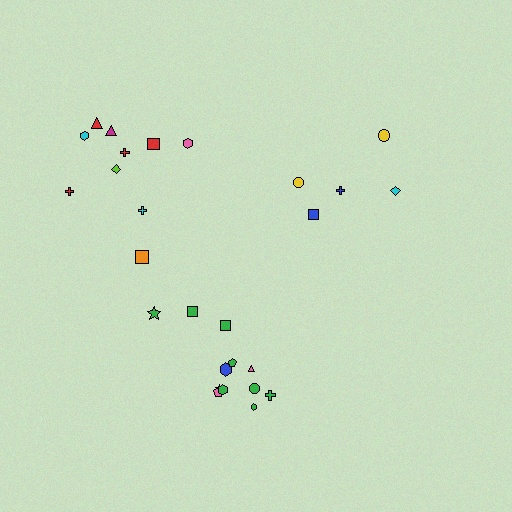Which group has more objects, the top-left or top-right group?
The top-left group.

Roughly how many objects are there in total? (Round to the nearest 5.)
Roughly 25 objects in total.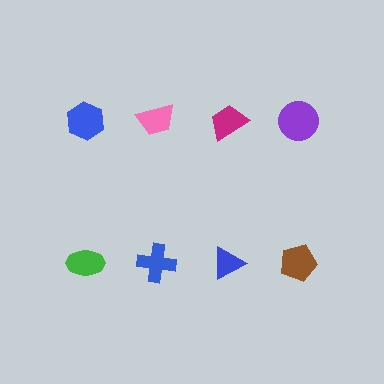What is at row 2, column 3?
A blue triangle.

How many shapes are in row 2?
4 shapes.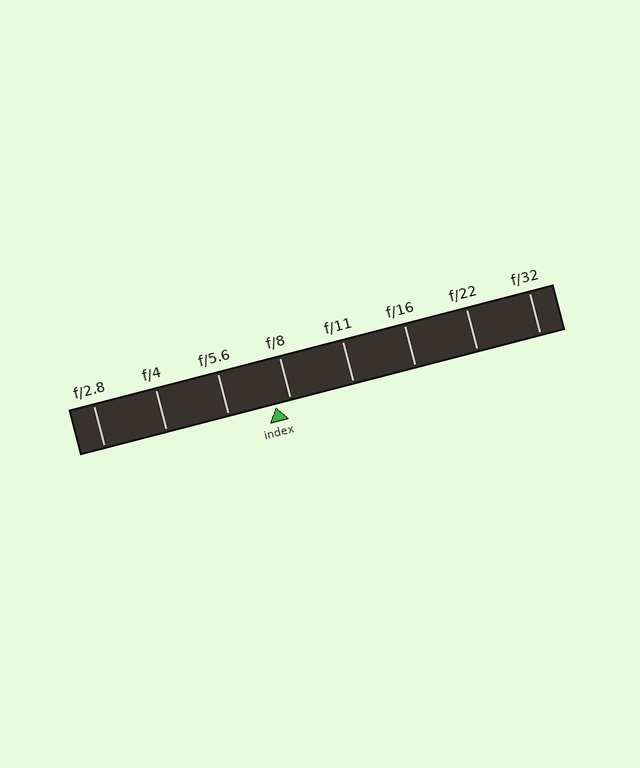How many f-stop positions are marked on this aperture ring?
There are 8 f-stop positions marked.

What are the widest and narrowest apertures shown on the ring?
The widest aperture shown is f/2.8 and the narrowest is f/32.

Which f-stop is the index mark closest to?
The index mark is closest to f/8.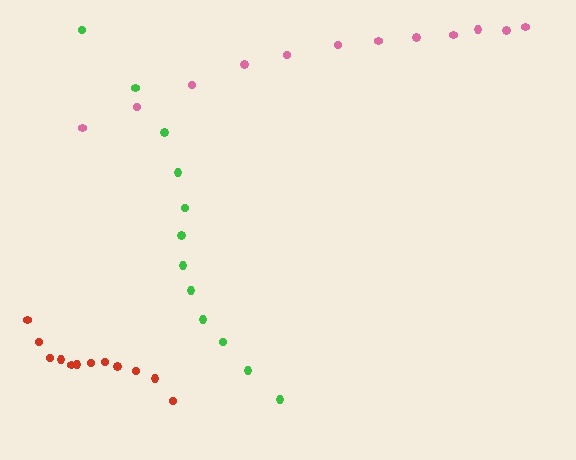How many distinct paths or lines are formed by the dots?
There are 3 distinct paths.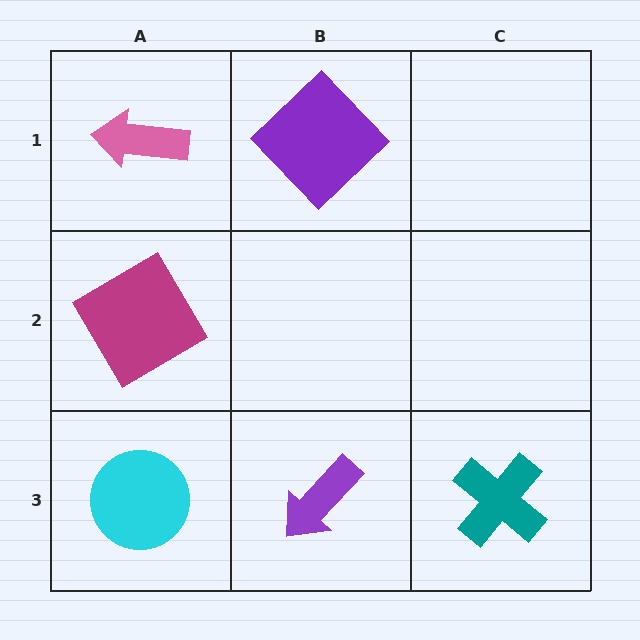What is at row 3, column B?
A purple arrow.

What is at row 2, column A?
A magenta diamond.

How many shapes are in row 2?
1 shape.